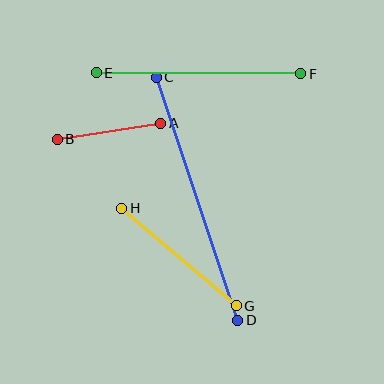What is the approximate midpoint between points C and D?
The midpoint is at approximately (197, 199) pixels.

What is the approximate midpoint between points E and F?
The midpoint is at approximately (198, 73) pixels.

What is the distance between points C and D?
The distance is approximately 256 pixels.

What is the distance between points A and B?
The distance is approximately 105 pixels.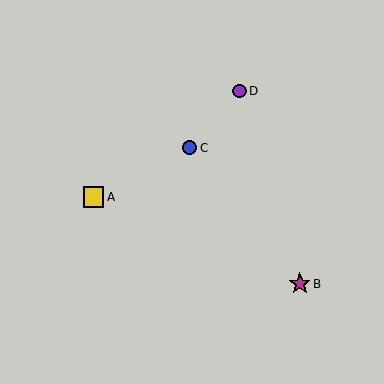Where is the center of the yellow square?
The center of the yellow square is at (93, 197).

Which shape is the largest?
The magenta star (labeled B) is the largest.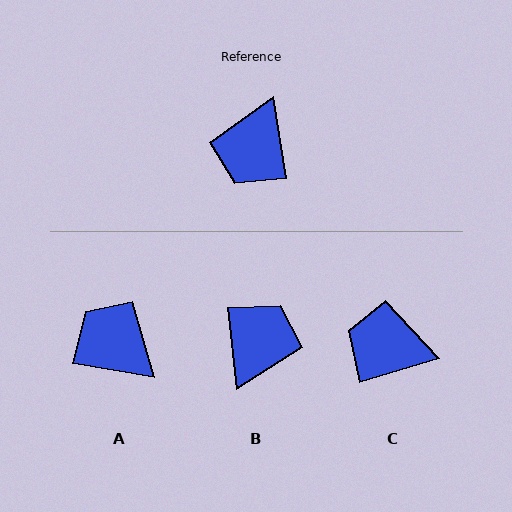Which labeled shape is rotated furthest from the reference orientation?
B, about 177 degrees away.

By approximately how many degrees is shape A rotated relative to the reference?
Approximately 109 degrees clockwise.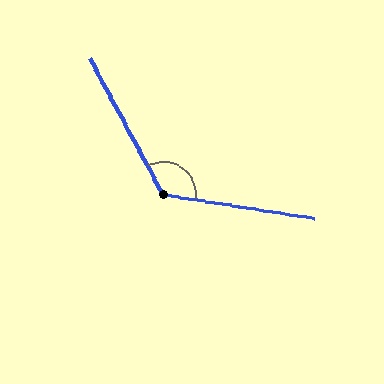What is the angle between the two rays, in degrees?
Approximately 127 degrees.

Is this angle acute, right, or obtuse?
It is obtuse.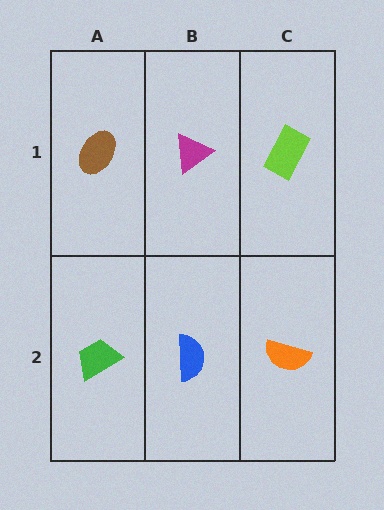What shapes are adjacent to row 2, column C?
A lime rectangle (row 1, column C), a blue semicircle (row 2, column B).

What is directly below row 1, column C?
An orange semicircle.